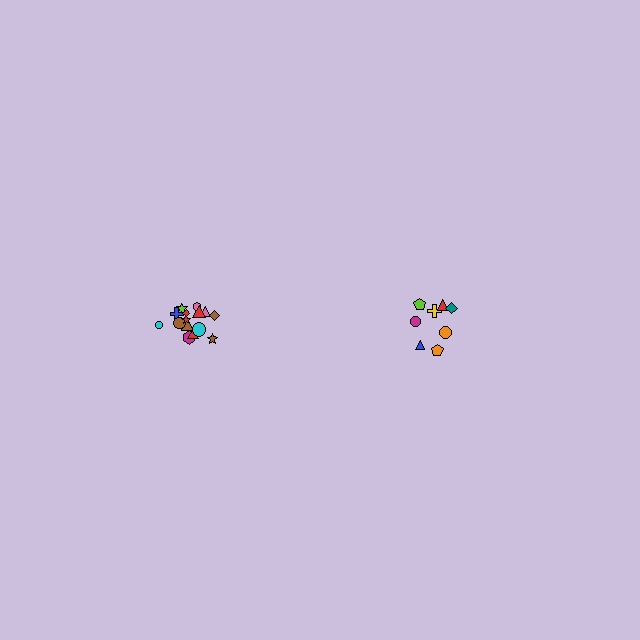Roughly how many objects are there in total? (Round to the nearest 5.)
Roughly 25 objects in total.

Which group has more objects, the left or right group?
The left group.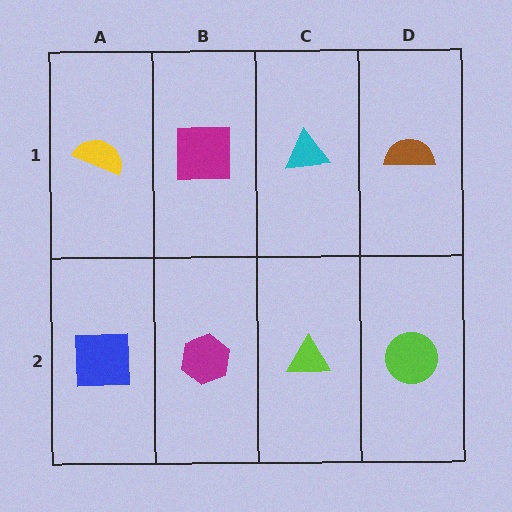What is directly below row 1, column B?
A magenta hexagon.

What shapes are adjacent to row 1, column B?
A magenta hexagon (row 2, column B), a yellow semicircle (row 1, column A), a cyan triangle (row 1, column C).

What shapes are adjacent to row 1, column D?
A lime circle (row 2, column D), a cyan triangle (row 1, column C).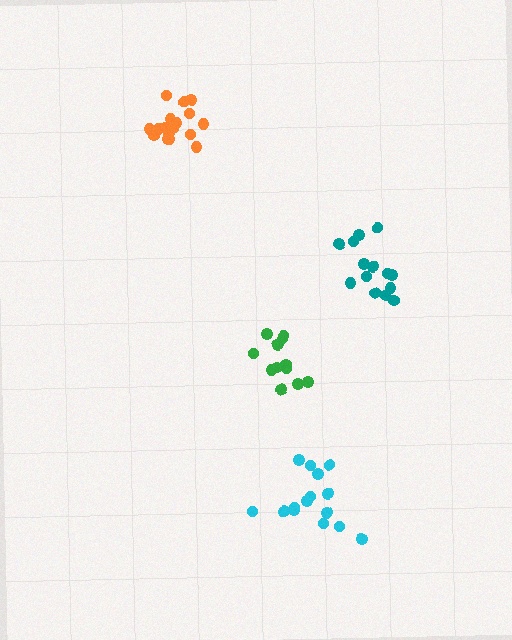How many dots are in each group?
Group 1: 12 dots, Group 2: 15 dots, Group 3: 17 dots, Group 4: 14 dots (58 total).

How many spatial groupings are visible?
There are 4 spatial groupings.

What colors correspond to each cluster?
The clusters are colored: green, cyan, orange, teal.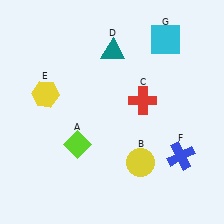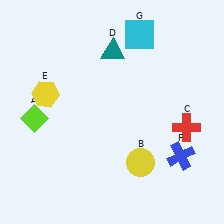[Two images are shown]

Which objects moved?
The objects that moved are: the lime diamond (A), the red cross (C), the cyan square (G).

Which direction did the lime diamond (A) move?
The lime diamond (A) moved left.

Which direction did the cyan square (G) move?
The cyan square (G) moved left.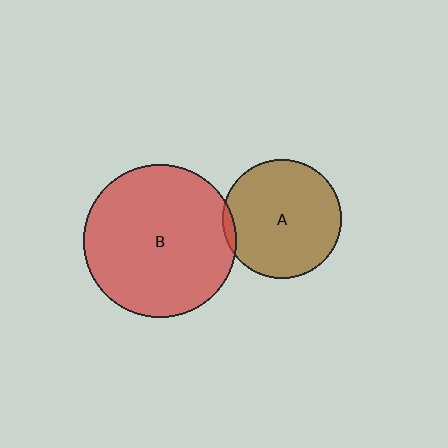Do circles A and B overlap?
Yes.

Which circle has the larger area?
Circle B (red).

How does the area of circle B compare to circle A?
Approximately 1.6 times.